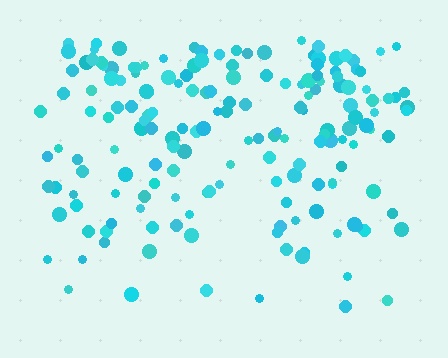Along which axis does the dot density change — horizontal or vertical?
Vertical.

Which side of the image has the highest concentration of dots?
The top.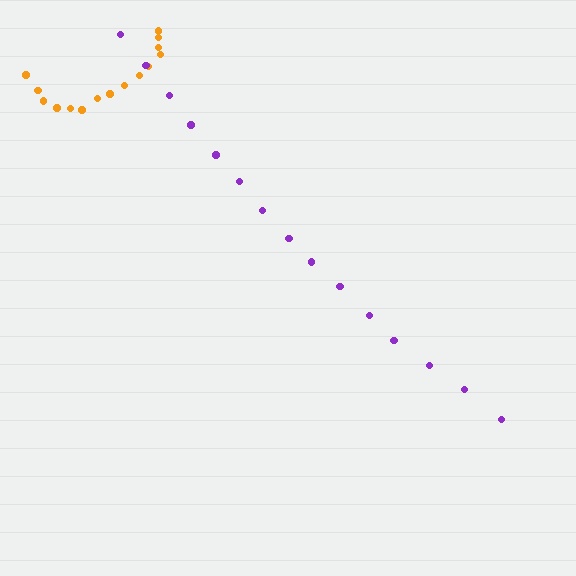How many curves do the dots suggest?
There are 2 distinct paths.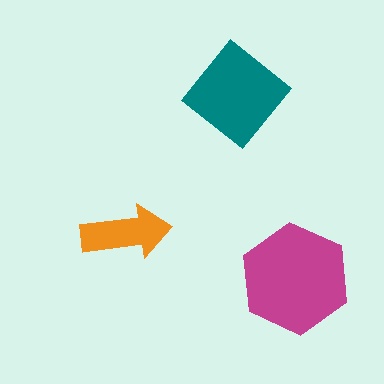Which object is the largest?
The magenta hexagon.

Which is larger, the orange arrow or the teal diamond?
The teal diamond.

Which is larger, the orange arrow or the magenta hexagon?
The magenta hexagon.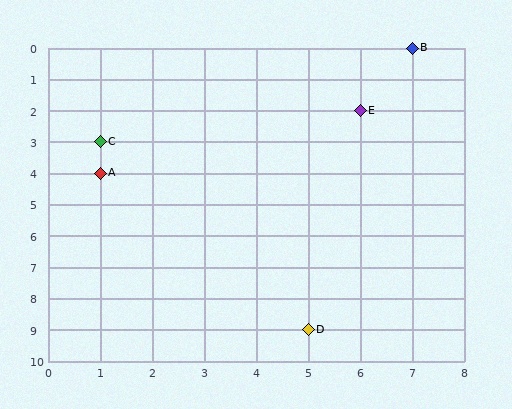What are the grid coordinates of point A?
Point A is at grid coordinates (1, 4).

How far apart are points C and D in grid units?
Points C and D are 4 columns and 6 rows apart (about 7.2 grid units diagonally).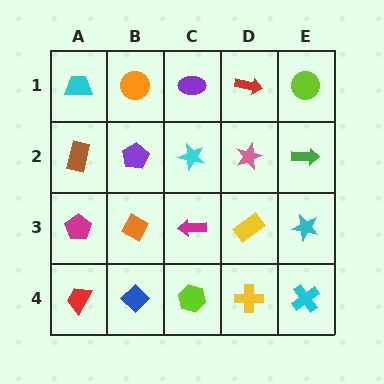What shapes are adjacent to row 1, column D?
A pink star (row 2, column D), a purple ellipse (row 1, column C), a lime circle (row 1, column E).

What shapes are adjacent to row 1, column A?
A brown rectangle (row 2, column A), an orange circle (row 1, column B).